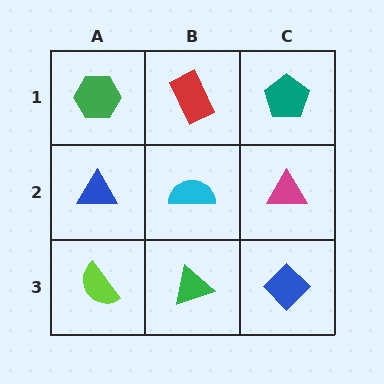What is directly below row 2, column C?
A blue diamond.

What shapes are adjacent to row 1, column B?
A cyan semicircle (row 2, column B), a green hexagon (row 1, column A), a teal pentagon (row 1, column C).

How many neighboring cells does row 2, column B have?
4.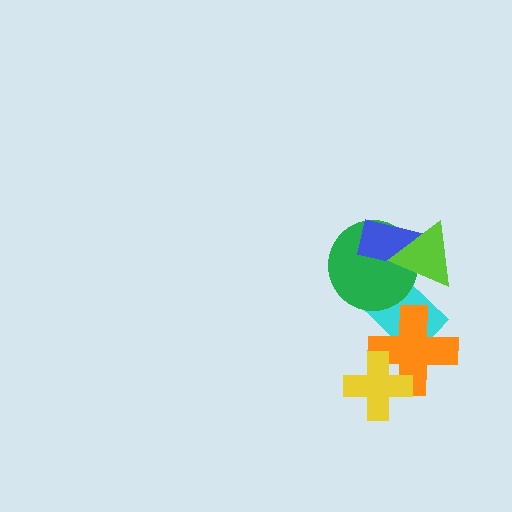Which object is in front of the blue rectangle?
The lime triangle is in front of the blue rectangle.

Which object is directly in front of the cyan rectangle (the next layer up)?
The orange cross is directly in front of the cyan rectangle.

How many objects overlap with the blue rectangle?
2 objects overlap with the blue rectangle.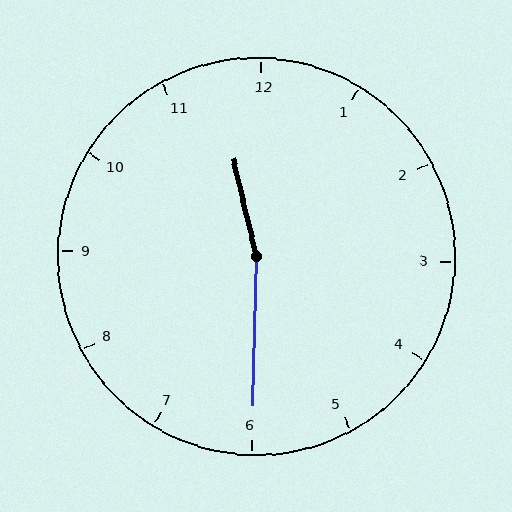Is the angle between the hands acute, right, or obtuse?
It is obtuse.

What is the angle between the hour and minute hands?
Approximately 165 degrees.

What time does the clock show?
11:30.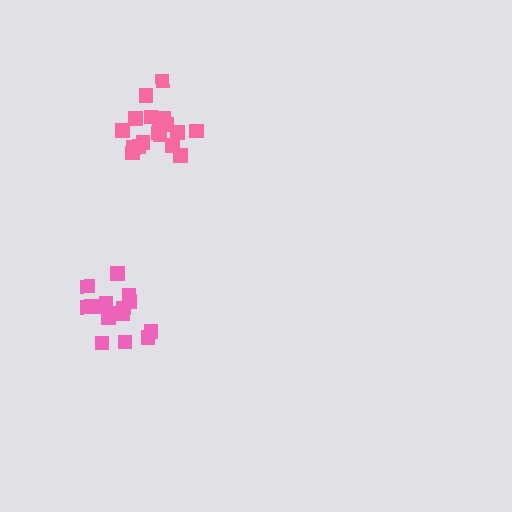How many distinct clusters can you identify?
There are 2 distinct clusters.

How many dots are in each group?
Group 1: 18 dots, Group 2: 16 dots (34 total).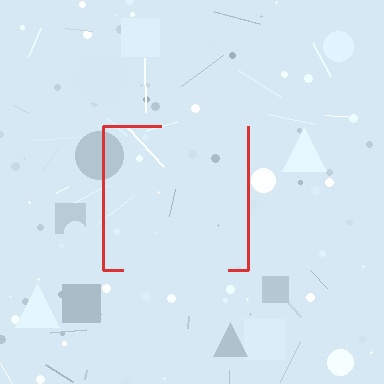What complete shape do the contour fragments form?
The contour fragments form a square.